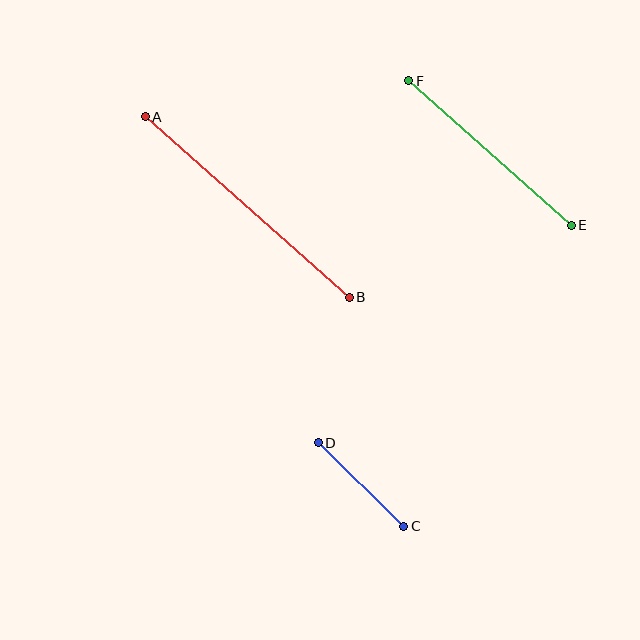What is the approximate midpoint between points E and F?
The midpoint is at approximately (490, 153) pixels.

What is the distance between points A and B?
The distance is approximately 272 pixels.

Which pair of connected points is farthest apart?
Points A and B are farthest apart.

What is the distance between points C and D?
The distance is approximately 119 pixels.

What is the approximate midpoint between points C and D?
The midpoint is at approximately (361, 484) pixels.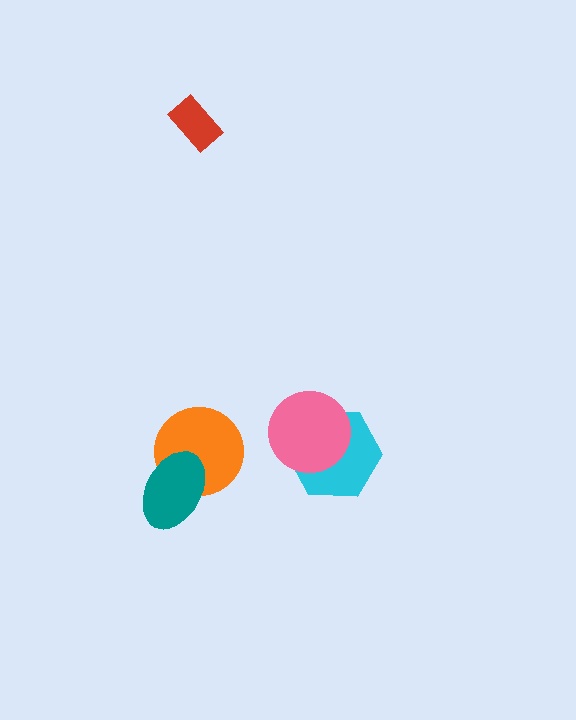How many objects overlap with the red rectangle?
0 objects overlap with the red rectangle.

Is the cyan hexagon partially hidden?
Yes, it is partially covered by another shape.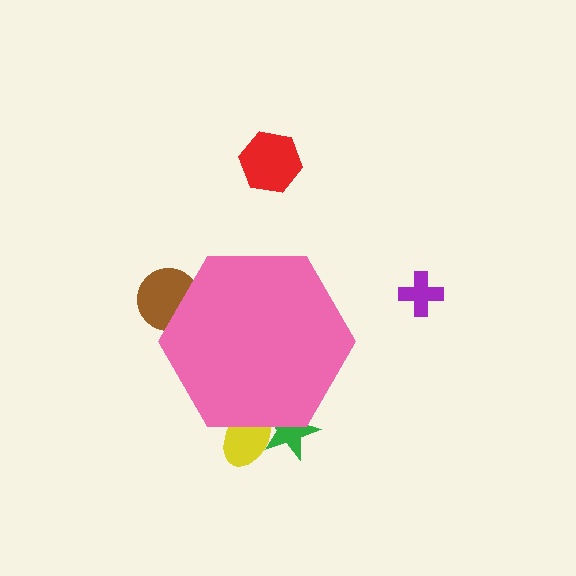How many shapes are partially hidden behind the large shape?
3 shapes are partially hidden.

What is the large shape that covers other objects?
A pink hexagon.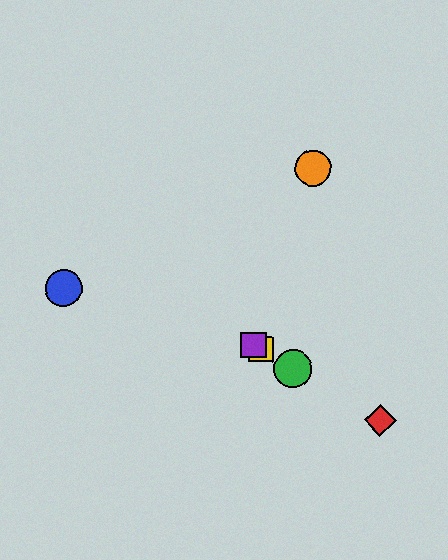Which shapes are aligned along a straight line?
The red diamond, the green circle, the yellow square, the purple square are aligned along a straight line.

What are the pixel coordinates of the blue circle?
The blue circle is at (63, 288).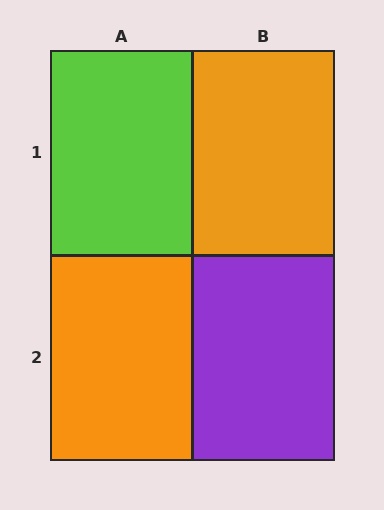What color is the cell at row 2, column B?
Purple.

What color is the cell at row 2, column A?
Orange.